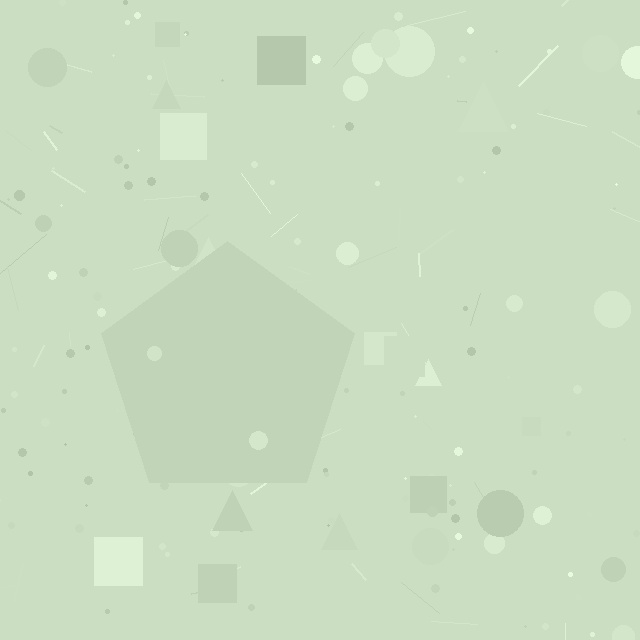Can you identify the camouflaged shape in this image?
The camouflaged shape is a pentagon.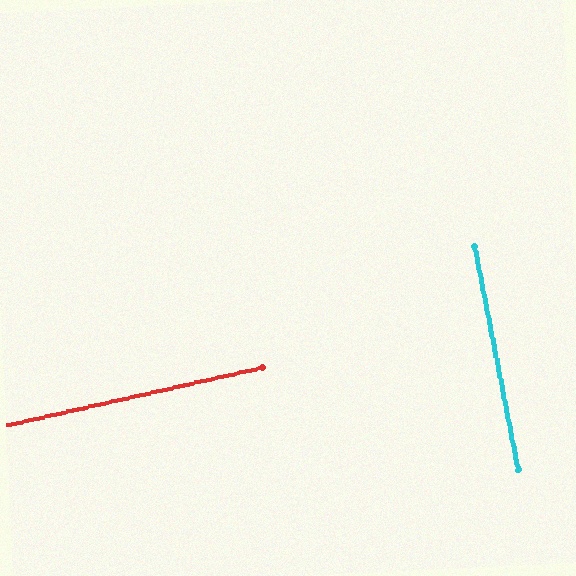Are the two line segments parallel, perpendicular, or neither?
Perpendicular — they meet at approximately 88°.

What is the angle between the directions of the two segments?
Approximately 88 degrees.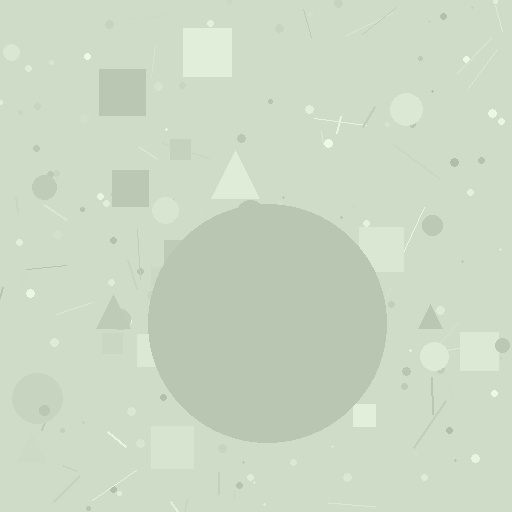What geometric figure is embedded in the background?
A circle is embedded in the background.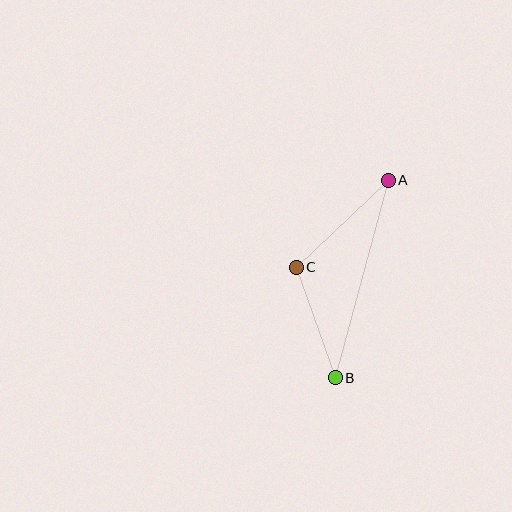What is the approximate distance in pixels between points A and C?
The distance between A and C is approximately 126 pixels.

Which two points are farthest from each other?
Points A and B are farthest from each other.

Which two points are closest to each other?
Points B and C are closest to each other.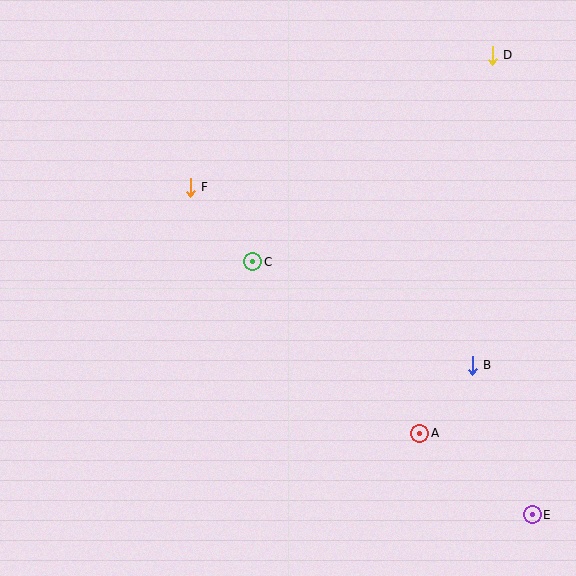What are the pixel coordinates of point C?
Point C is at (253, 262).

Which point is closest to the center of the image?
Point C at (253, 262) is closest to the center.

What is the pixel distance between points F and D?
The distance between F and D is 330 pixels.